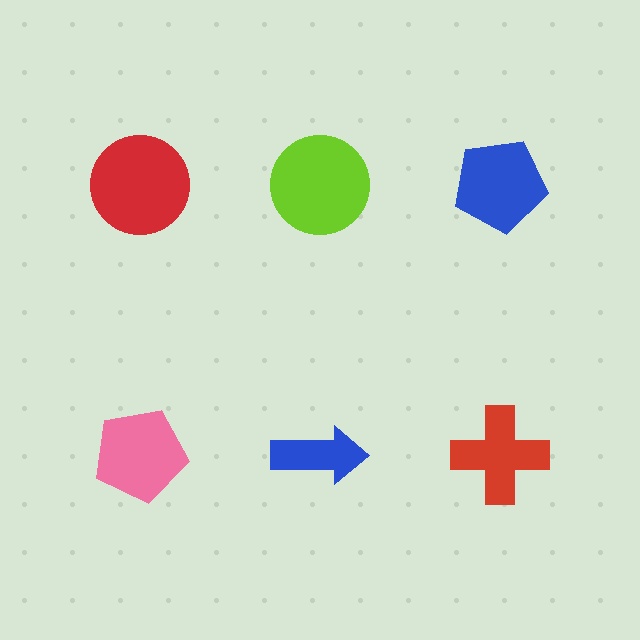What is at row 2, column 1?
A pink pentagon.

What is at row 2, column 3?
A red cross.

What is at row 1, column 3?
A blue pentagon.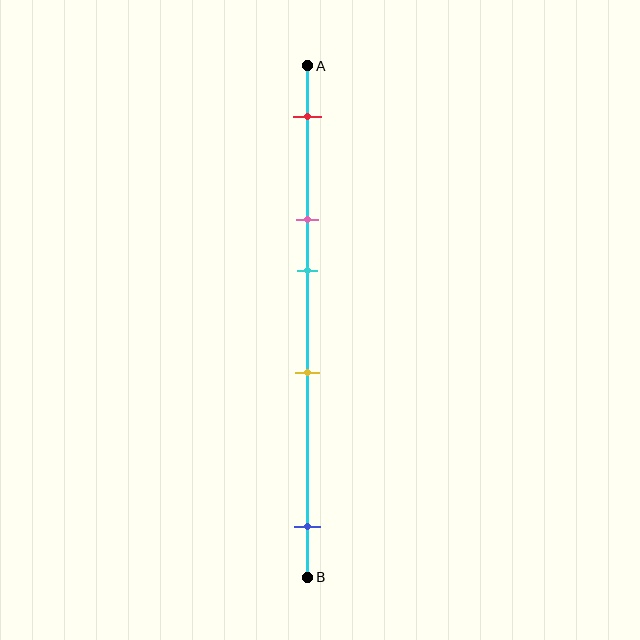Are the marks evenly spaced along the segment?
No, the marks are not evenly spaced.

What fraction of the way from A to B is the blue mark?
The blue mark is approximately 90% (0.9) of the way from A to B.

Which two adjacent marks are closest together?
The pink and cyan marks are the closest adjacent pair.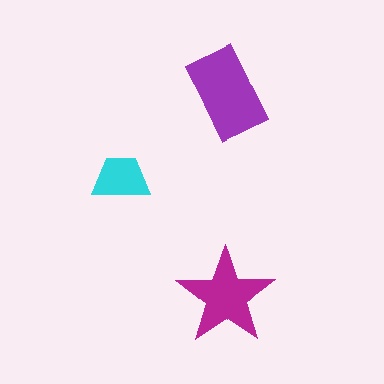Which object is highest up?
The purple rectangle is topmost.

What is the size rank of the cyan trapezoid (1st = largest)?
3rd.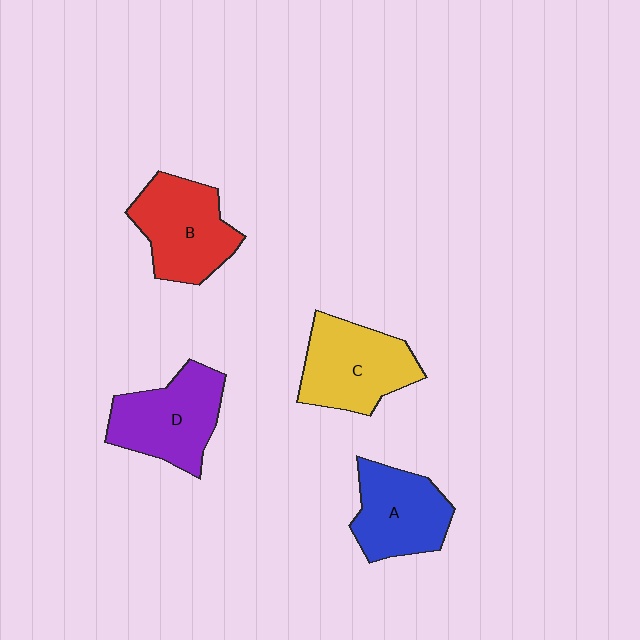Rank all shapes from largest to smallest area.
From largest to smallest: C (yellow), D (purple), B (red), A (blue).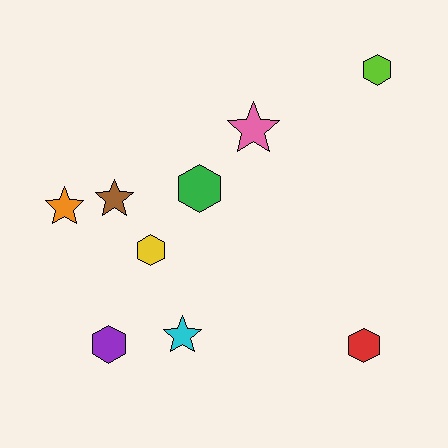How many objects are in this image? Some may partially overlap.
There are 9 objects.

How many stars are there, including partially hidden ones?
There are 4 stars.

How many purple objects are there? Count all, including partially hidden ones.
There is 1 purple object.